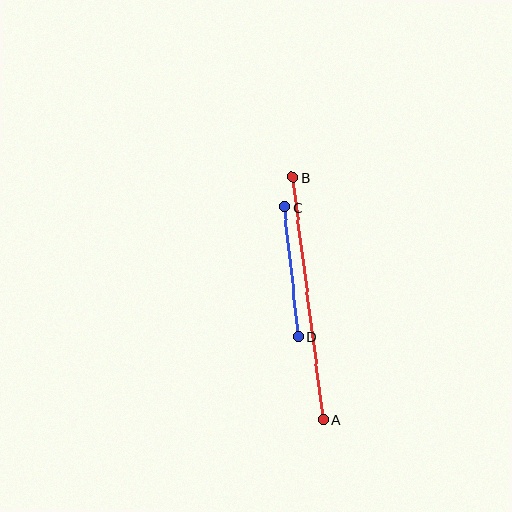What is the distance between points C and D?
The distance is approximately 130 pixels.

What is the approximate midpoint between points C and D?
The midpoint is at approximately (291, 272) pixels.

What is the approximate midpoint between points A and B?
The midpoint is at approximately (308, 299) pixels.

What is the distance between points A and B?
The distance is approximately 244 pixels.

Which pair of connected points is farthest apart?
Points A and B are farthest apart.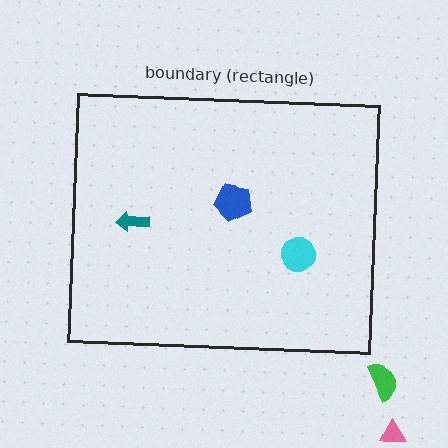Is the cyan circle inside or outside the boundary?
Inside.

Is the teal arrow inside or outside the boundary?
Inside.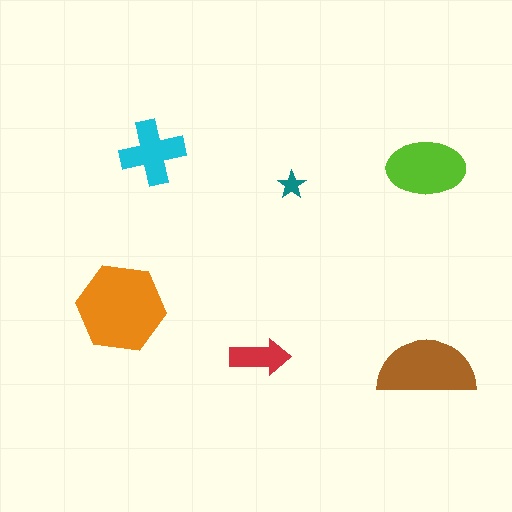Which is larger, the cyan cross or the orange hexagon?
The orange hexagon.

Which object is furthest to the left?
The orange hexagon is leftmost.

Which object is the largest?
The orange hexagon.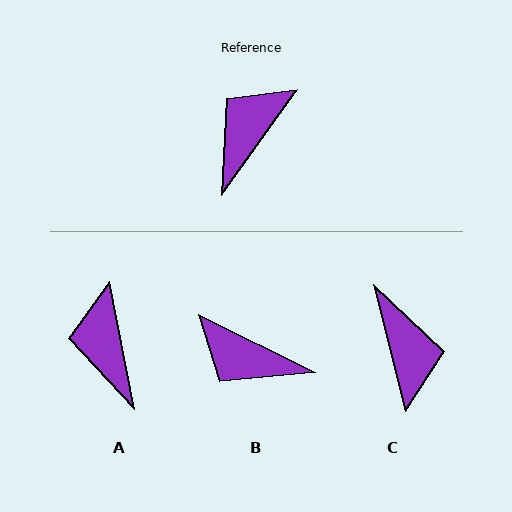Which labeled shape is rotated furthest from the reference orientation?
C, about 130 degrees away.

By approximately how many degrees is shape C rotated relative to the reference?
Approximately 130 degrees clockwise.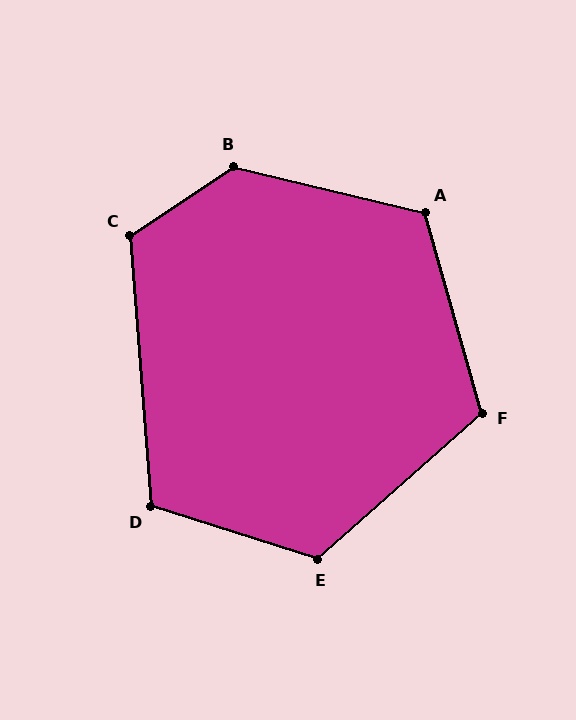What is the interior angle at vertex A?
Approximately 119 degrees (obtuse).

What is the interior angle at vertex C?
Approximately 119 degrees (obtuse).